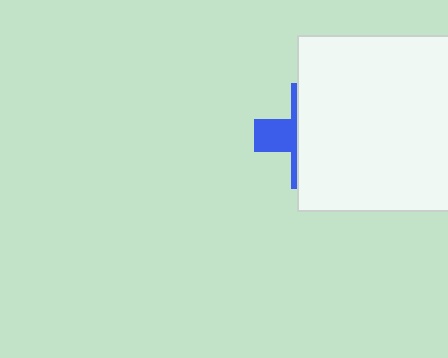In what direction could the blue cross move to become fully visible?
The blue cross could move left. That would shift it out from behind the white rectangle entirely.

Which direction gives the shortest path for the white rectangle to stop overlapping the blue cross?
Moving right gives the shortest separation.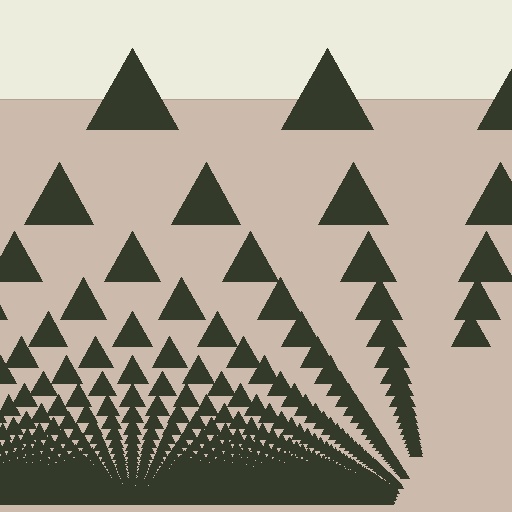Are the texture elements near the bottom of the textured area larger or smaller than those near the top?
Smaller. The gradient is inverted — elements near the bottom are smaller and denser.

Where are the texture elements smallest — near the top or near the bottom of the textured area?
Near the bottom.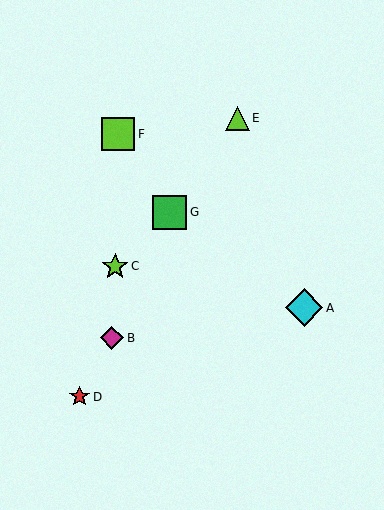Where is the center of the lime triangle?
The center of the lime triangle is at (238, 118).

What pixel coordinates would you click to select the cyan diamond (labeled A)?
Click at (304, 308) to select the cyan diamond A.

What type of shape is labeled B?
Shape B is a magenta diamond.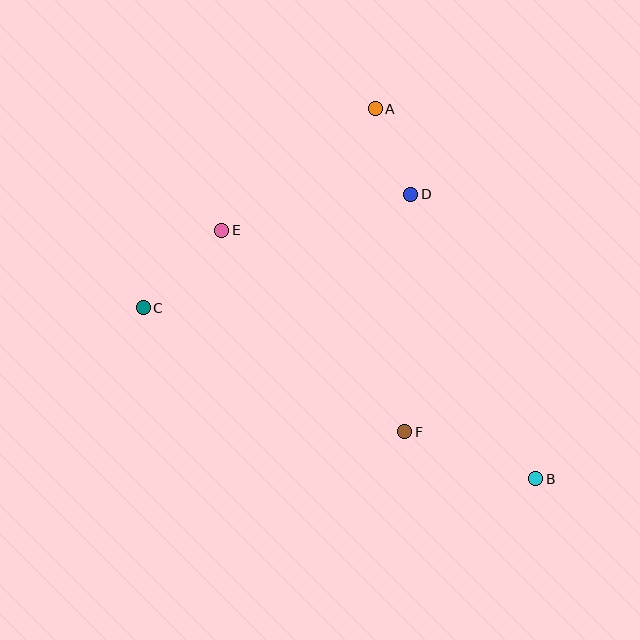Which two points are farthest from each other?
Points B and C are farthest from each other.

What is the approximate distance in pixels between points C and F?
The distance between C and F is approximately 290 pixels.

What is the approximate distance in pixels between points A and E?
The distance between A and E is approximately 196 pixels.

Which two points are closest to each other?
Points A and D are closest to each other.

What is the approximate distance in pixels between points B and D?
The distance between B and D is approximately 310 pixels.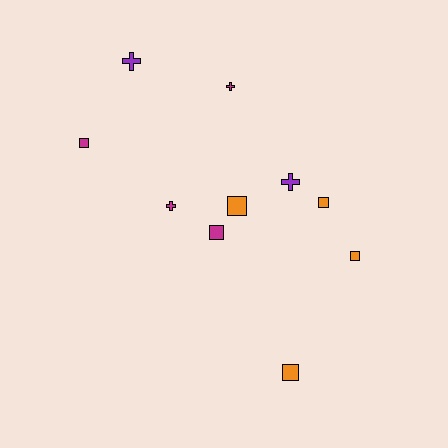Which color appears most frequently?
Magenta, with 4 objects.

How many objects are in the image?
There are 10 objects.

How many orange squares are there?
There are 4 orange squares.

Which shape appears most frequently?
Square, with 6 objects.